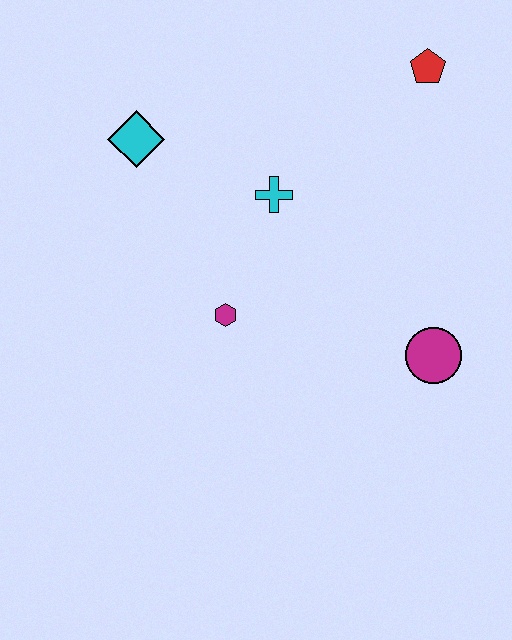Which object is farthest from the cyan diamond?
The magenta circle is farthest from the cyan diamond.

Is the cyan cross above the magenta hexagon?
Yes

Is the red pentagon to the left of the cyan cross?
No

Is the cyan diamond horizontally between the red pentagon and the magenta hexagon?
No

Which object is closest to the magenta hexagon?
The cyan cross is closest to the magenta hexagon.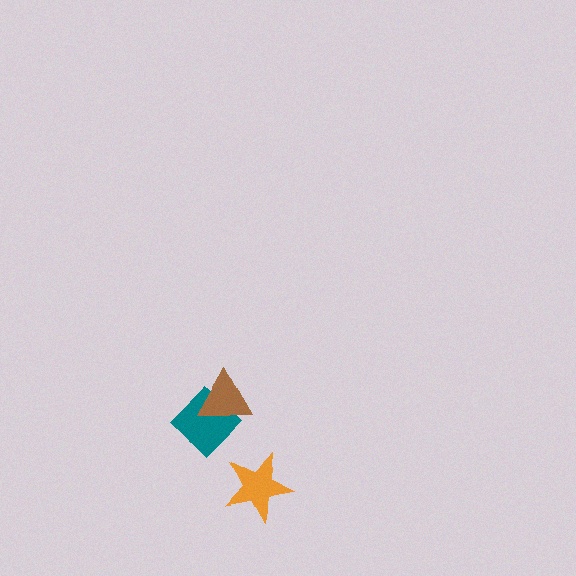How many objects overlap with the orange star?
0 objects overlap with the orange star.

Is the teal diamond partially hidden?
Yes, it is partially covered by another shape.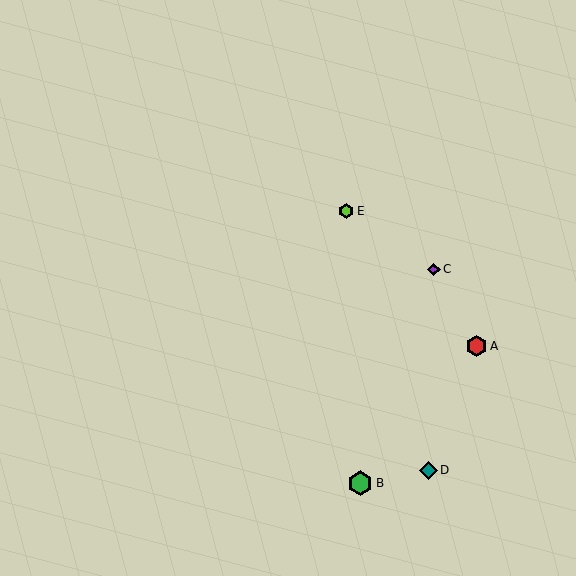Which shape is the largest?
The green hexagon (labeled B) is the largest.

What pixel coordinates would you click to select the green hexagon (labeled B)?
Click at (360, 483) to select the green hexagon B.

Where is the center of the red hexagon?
The center of the red hexagon is at (477, 346).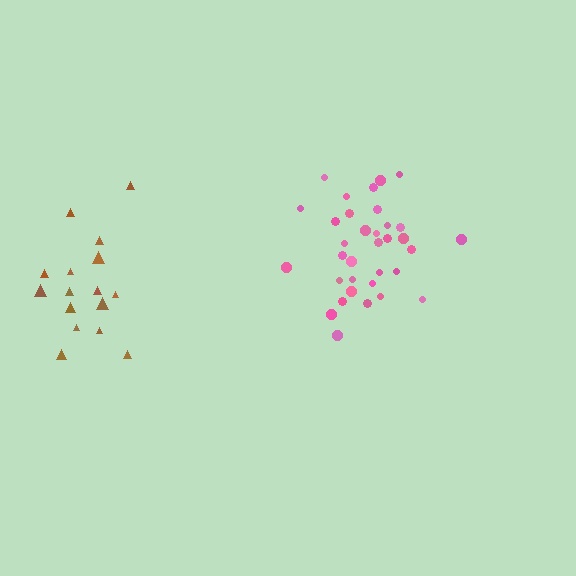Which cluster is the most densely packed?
Pink.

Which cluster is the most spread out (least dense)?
Brown.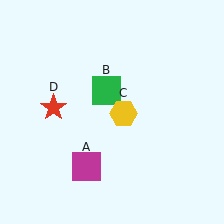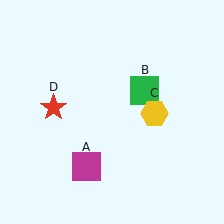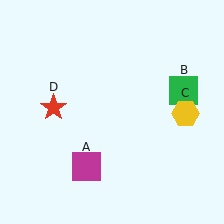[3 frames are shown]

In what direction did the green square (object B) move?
The green square (object B) moved right.